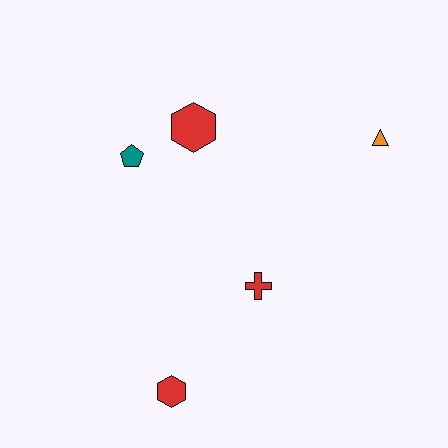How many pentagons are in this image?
There is 1 pentagon.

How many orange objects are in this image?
There is 1 orange object.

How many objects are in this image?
There are 5 objects.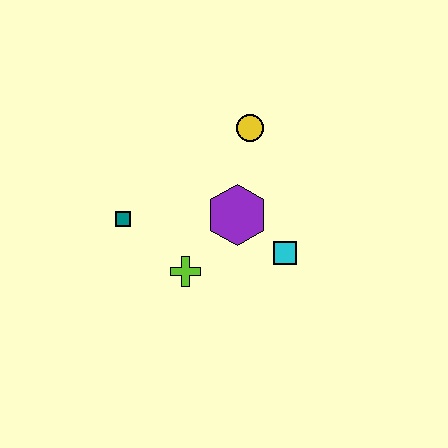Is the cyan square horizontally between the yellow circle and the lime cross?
No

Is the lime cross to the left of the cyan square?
Yes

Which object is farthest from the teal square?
The cyan square is farthest from the teal square.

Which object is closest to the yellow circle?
The purple hexagon is closest to the yellow circle.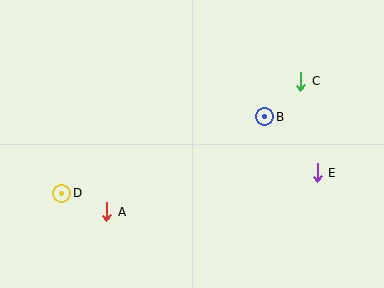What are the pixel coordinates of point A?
Point A is at (107, 212).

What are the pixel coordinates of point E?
Point E is at (317, 173).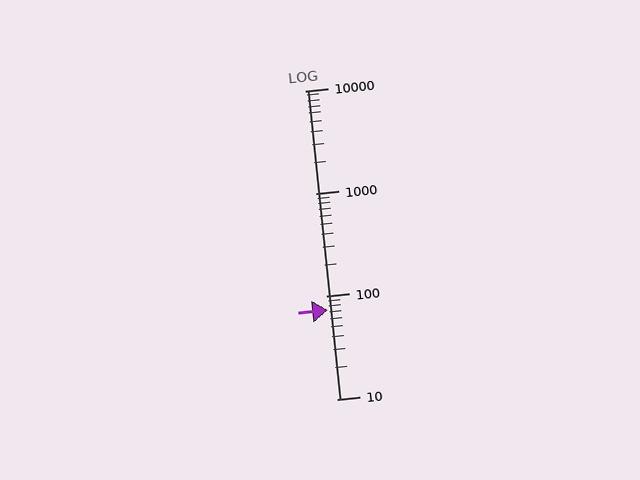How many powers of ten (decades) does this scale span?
The scale spans 3 decades, from 10 to 10000.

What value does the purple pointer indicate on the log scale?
The pointer indicates approximately 74.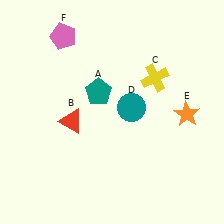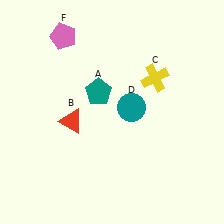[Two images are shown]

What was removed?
The orange star (E) was removed in Image 2.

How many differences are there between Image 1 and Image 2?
There is 1 difference between the two images.